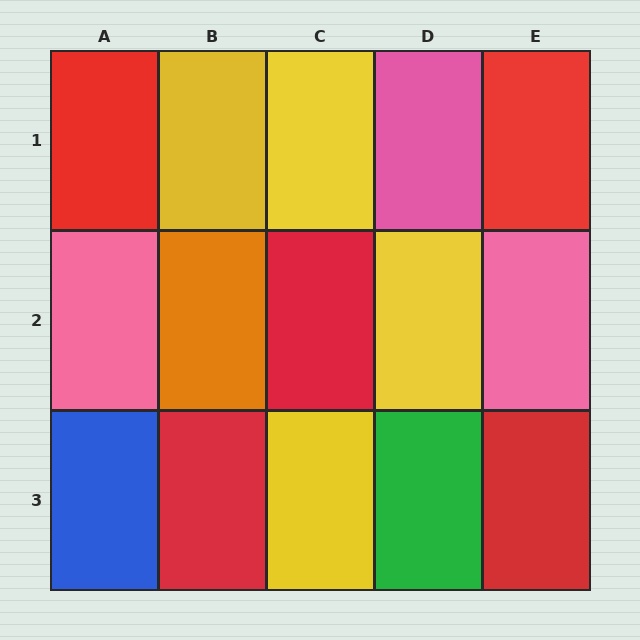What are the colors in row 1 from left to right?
Red, yellow, yellow, pink, red.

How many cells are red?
5 cells are red.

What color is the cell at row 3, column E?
Red.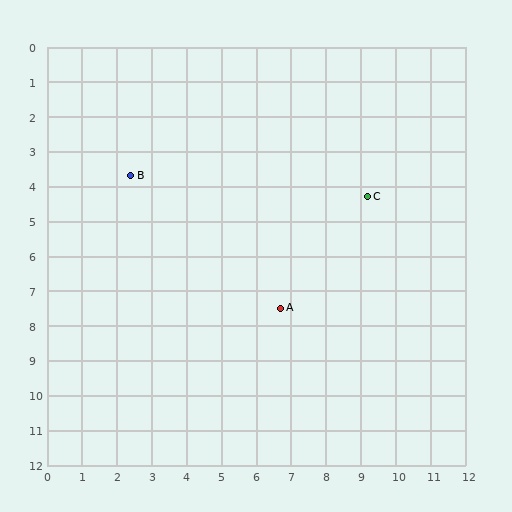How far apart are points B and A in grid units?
Points B and A are about 5.7 grid units apart.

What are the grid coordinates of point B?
Point B is at approximately (2.4, 3.7).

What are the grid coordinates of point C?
Point C is at approximately (9.2, 4.3).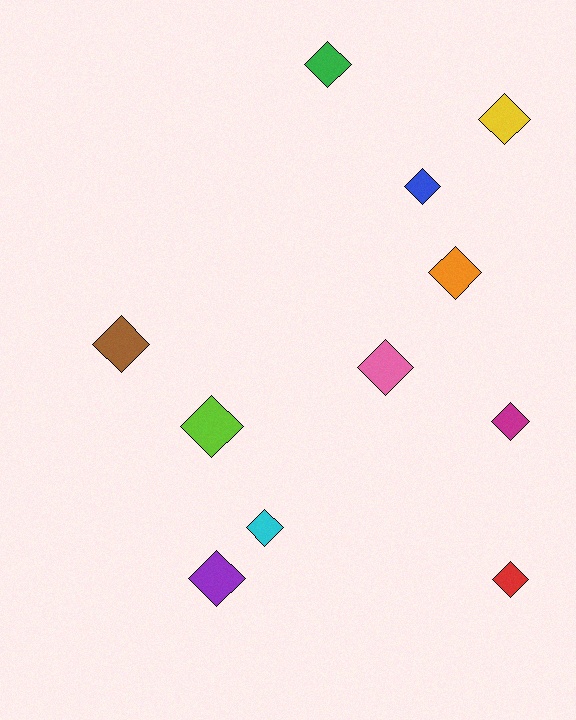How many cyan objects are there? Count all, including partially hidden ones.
There is 1 cyan object.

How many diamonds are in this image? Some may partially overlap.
There are 11 diamonds.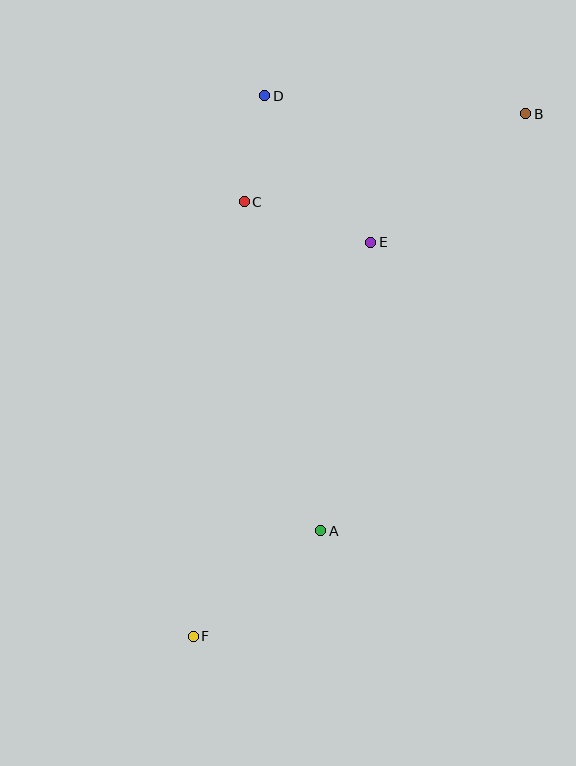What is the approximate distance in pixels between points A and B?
The distance between A and B is approximately 465 pixels.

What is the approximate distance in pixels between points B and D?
The distance between B and D is approximately 262 pixels.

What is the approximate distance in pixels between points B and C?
The distance between B and C is approximately 295 pixels.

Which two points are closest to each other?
Points C and D are closest to each other.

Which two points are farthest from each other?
Points B and F are farthest from each other.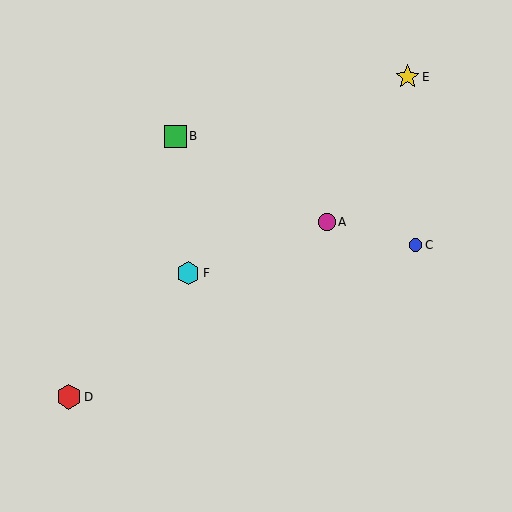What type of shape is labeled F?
Shape F is a cyan hexagon.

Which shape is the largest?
The red hexagon (labeled D) is the largest.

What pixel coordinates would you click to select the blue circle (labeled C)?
Click at (415, 245) to select the blue circle C.